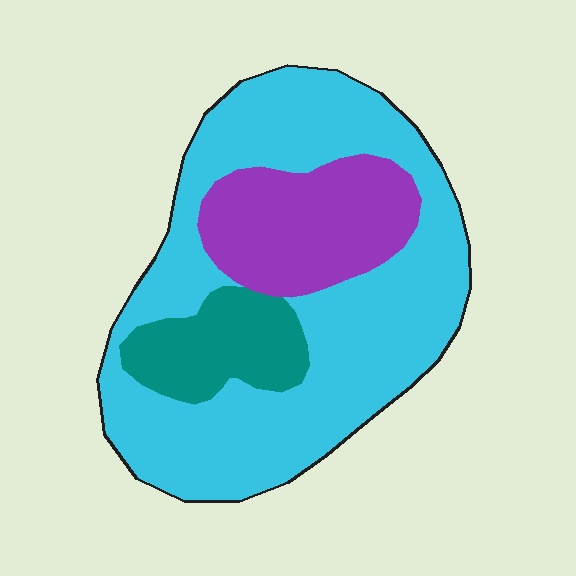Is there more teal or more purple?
Purple.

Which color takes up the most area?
Cyan, at roughly 65%.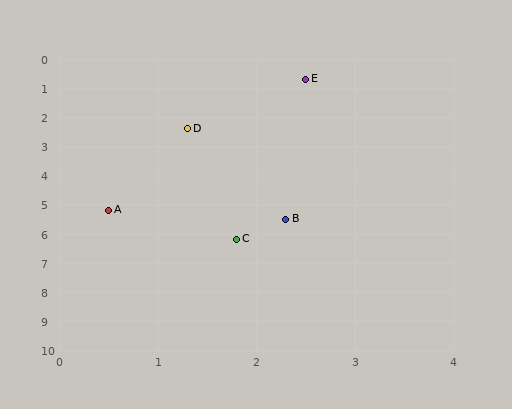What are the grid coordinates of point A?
Point A is at approximately (0.5, 5.2).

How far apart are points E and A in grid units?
Points E and A are about 4.9 grid units apart.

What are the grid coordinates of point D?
Point D is at approximately (1.3, 2.4).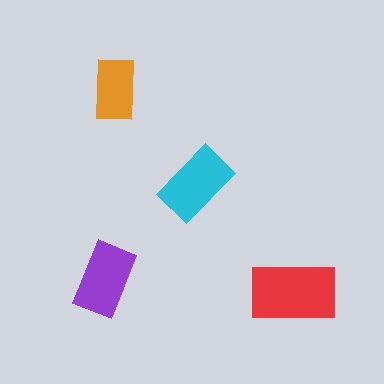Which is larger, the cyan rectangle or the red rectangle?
The red one.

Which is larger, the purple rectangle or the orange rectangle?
The purple one.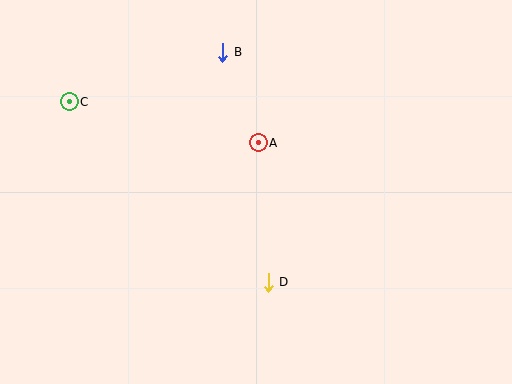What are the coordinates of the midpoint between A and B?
The midpoint between A and B is at (240, 98).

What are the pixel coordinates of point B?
Point B is at (223, 52).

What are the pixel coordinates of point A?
Point A is at (258, 143).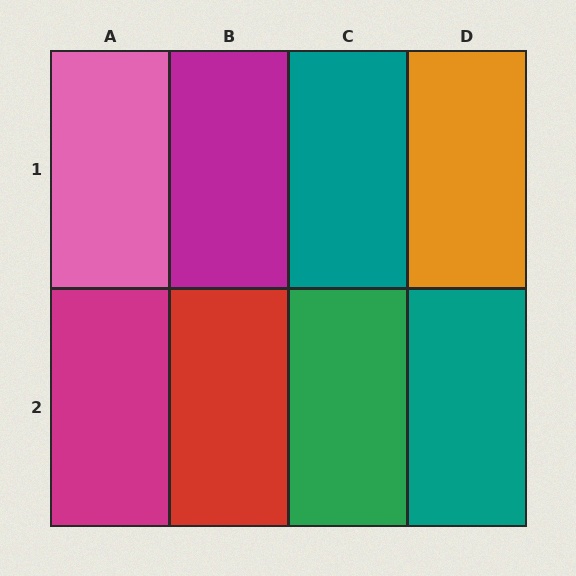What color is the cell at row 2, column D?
Teal.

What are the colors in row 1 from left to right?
Pink, magenta, teal, orange.